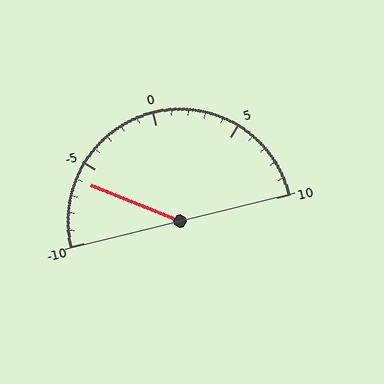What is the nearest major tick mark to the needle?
The nearest major tick mark is -5.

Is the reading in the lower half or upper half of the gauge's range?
The reading is in the lower half of the range (-10 to 10).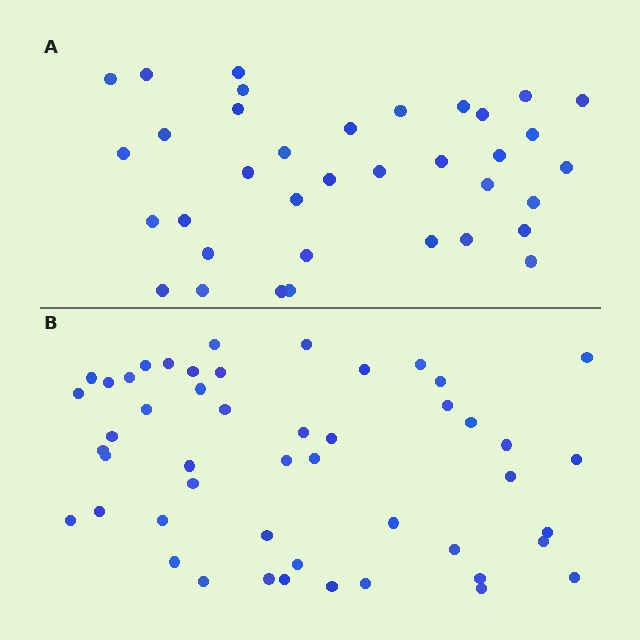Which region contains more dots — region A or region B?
Region B (the bottom region) has more dots.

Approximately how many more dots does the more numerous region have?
Region B has approximately 15 more dots than region A.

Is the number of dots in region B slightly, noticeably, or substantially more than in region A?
Region B has noticeably more, but not dramatically so. The ratio is roughly 1.4 to 1.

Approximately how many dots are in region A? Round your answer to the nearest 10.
About 40 dots. (The exact count is 36, which rounds to 40.)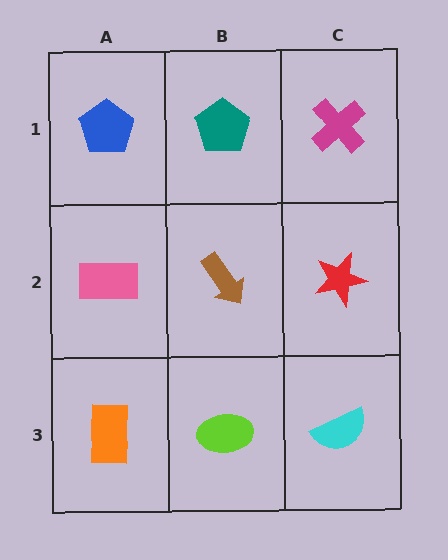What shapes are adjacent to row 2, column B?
A teal pentagon (row 1, column B), a lime ellipse (row 3, column B), a pink rectangle (row 2, column A), a red star (row 2, column C).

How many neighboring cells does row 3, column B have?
3.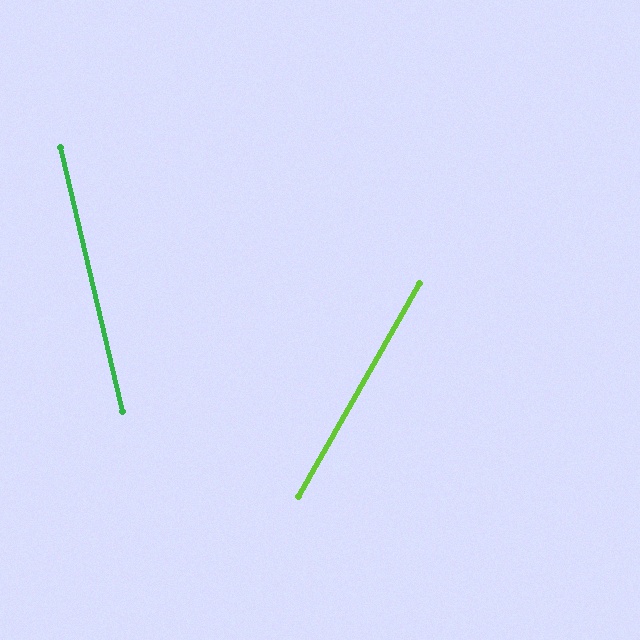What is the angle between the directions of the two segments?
Approximately 43 degrees.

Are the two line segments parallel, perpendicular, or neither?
Neither parallel nor perpendicular — they differ by about 43°.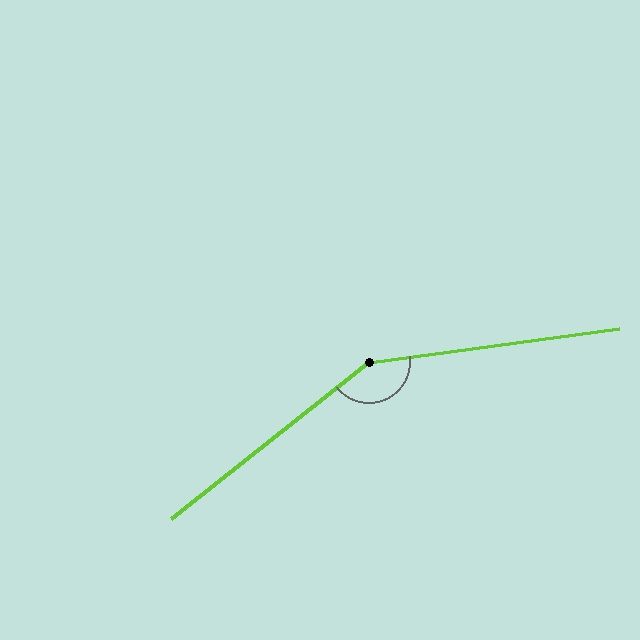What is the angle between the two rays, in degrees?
Approximately 149 degrees.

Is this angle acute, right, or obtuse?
It is obtuse.